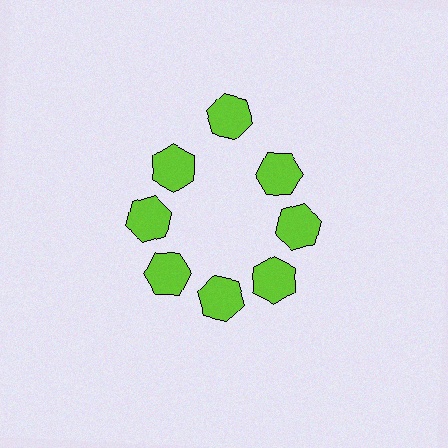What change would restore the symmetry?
The symmetry would be restored by moving it inward, back onto the ring so that all 8 hexagons sit at equal angles and equal distance from the center.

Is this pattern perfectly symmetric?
No. The 8 lime hexagons are arranged in a ring, but one element near the 12 o'clock position is pushed outward from the center, breaking the 8-fold rotational symmetry.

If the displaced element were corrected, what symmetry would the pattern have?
It would have 8-fold rotational symmetry — the pattern would map onto itself every 45 degrees.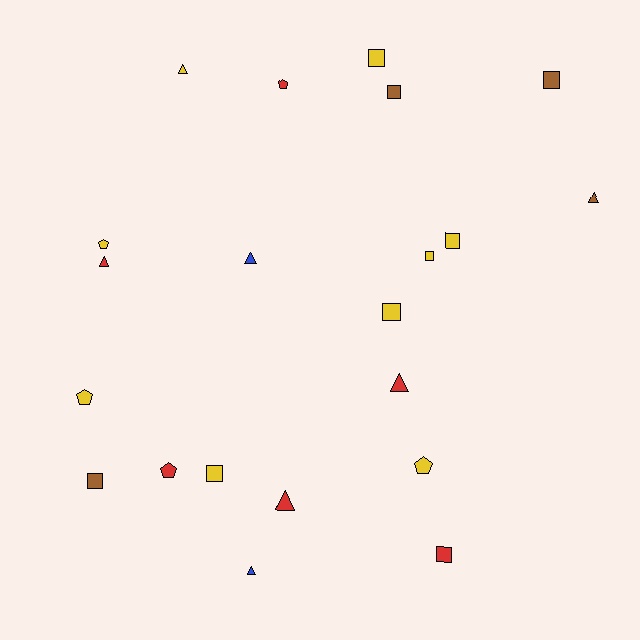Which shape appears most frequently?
Square, with 9 objects.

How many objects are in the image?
There are 21 objects.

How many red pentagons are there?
There are 2 red pentagons.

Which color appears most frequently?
Yellow, with 9 objects.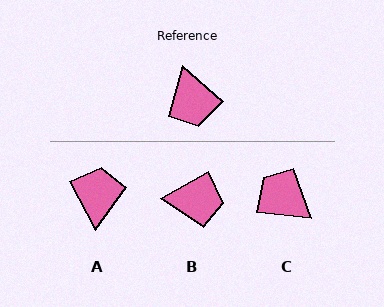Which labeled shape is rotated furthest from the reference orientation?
A, about 159 degrees away.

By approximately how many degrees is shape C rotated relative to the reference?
Approximately 145 degrees clockwise.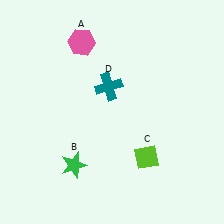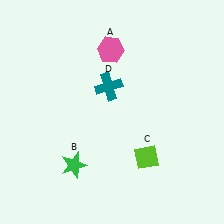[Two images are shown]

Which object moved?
The pink hexagon (A) moved right.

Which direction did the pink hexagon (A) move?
The pink hexagon (A) moved right.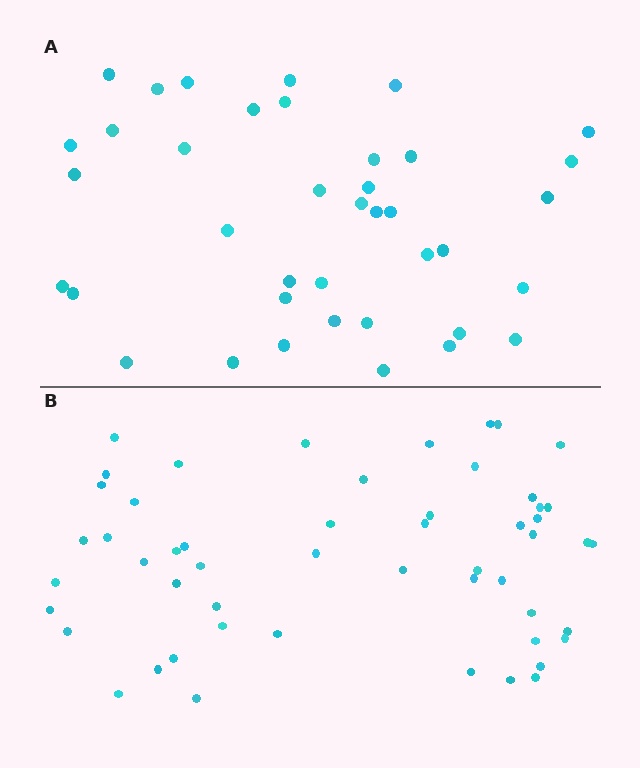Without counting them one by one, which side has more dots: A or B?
Region B (the bottom region) has more dots.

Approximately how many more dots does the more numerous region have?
Region B has approximately 15 more dots than region A.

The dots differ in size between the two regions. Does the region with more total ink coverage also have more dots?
No. Region A has more total ink coverage because its dots are larger, but region B actually contains more individual dots. Total area can be misleading — the number of items is what matters here.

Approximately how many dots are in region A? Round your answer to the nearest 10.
About 40 dots. (The exact count is 39, which rounds to 40.)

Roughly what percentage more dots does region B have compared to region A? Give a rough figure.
About 35% more.